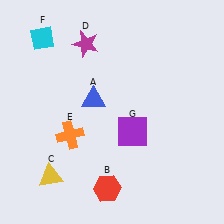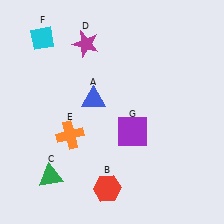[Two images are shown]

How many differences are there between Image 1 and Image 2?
There is 1 difference between the two images.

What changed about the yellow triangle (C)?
In Image 1, C is yellow. In Image 2, it changed to green.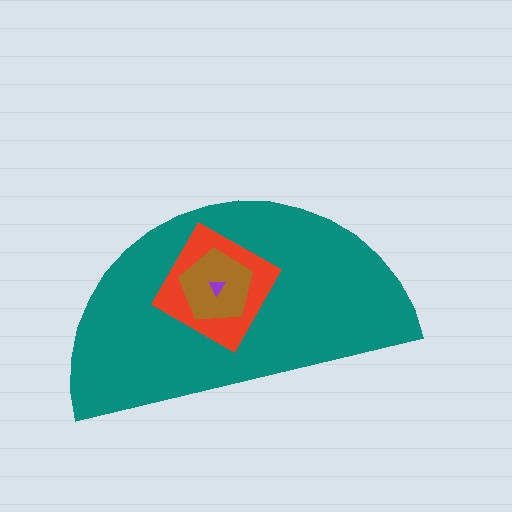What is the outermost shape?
The teal semicircle.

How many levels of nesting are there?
4.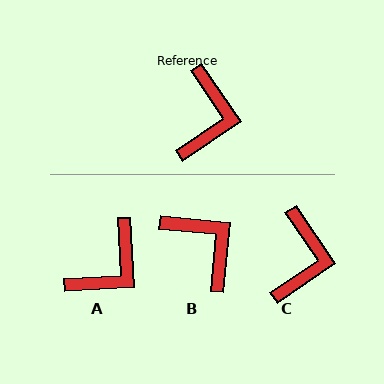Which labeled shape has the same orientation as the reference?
C.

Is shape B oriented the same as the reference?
No, it is off by about 51 degrees.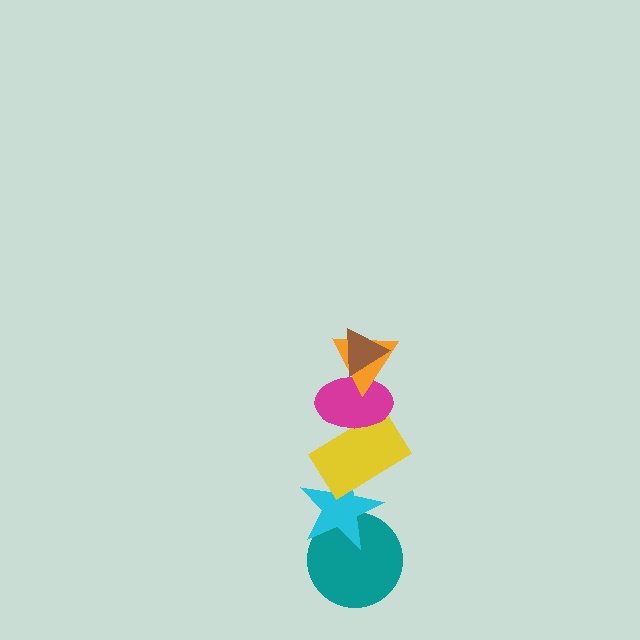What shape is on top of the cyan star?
The yellow rectangle is on top of the cyan star.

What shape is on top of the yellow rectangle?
The magenta ellipse is on top of the yellow rectangle.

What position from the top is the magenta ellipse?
The magenta ellipse is 3rd from the top.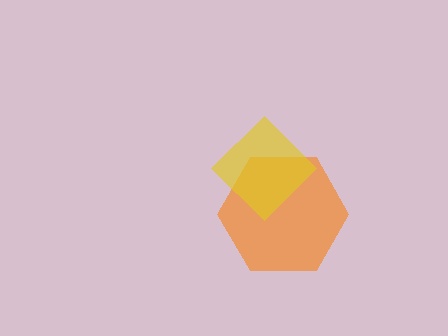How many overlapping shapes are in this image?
There are 2 overlapping shapes in the image.